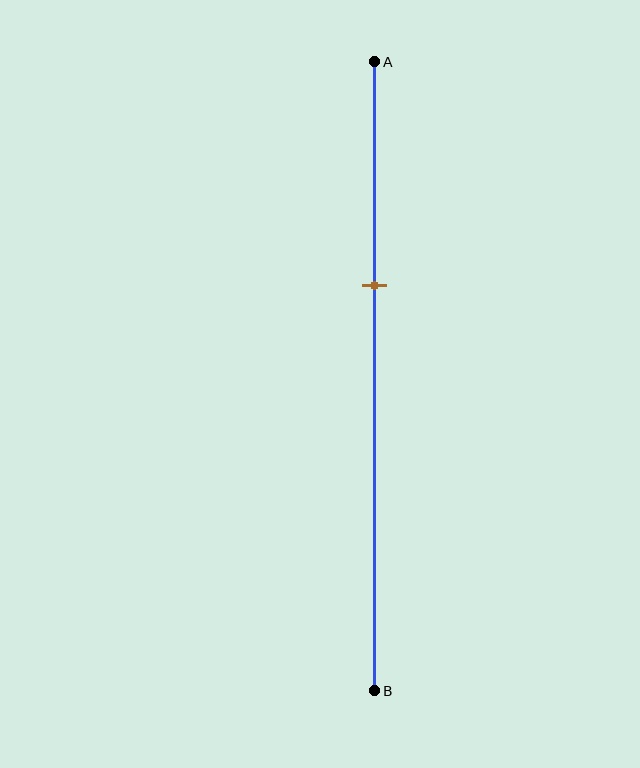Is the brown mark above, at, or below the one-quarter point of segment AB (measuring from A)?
The brown mark is below the one-quarter point of segment AB.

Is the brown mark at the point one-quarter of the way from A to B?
No, the mark is at about 35% from A, not at the 25% one-quarter point.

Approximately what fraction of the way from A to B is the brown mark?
The brown mark is approximately 35% of the way from A to B.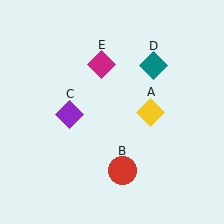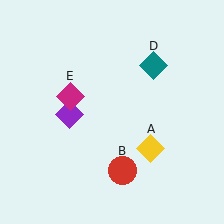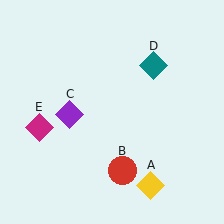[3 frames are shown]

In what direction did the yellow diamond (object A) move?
The yellow diamond (object A) moved down.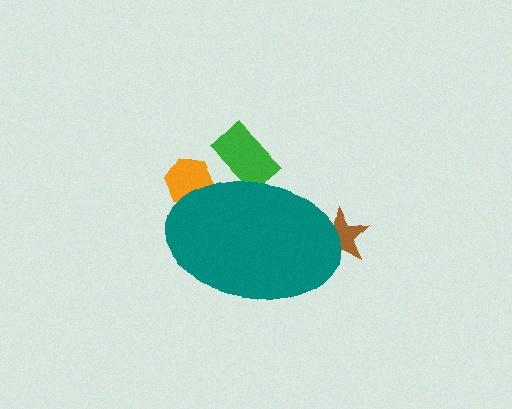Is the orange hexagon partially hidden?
Yes, the orange hexagon is partially hidden behind the teal ellipse.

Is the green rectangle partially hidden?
Yes, the green rectangle is partially hidden behind the teal ellipse.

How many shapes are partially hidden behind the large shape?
3 shapes are partially hidden.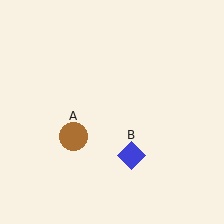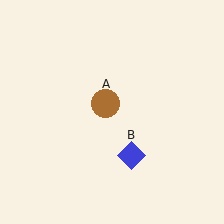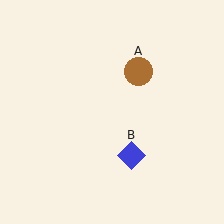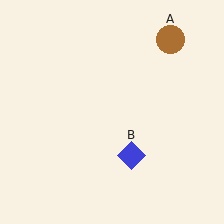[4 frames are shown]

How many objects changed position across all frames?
1 object changed position: brown circle (object A).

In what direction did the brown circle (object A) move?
The brown circle (object A) moved up and to the right.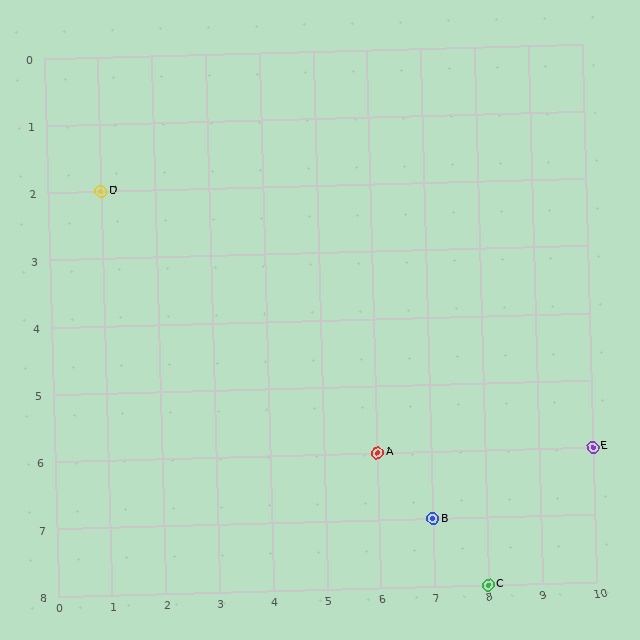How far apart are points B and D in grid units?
Points B and D are 6 columns and 5 rows apart (about 7.8 grid units diagonally).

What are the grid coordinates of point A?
Point A is at grid coordinates (6, 6).